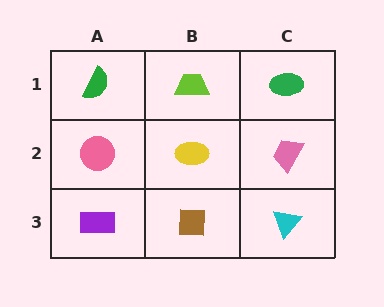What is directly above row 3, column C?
A pink trapezoid.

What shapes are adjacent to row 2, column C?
A green ellipse (row 1, column C), a cyan triangle (row 3, column C), a yellow ellipse (row 2, column B).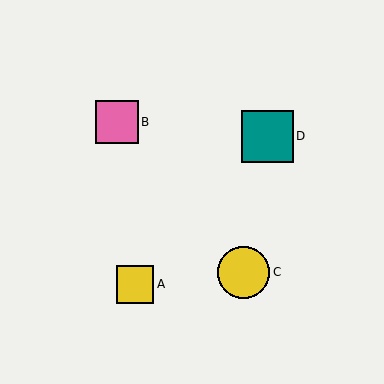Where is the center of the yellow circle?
The center of the yellow circle is at (244, 272).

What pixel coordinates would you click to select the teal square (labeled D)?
Click at (267, 136) to select the teal square D.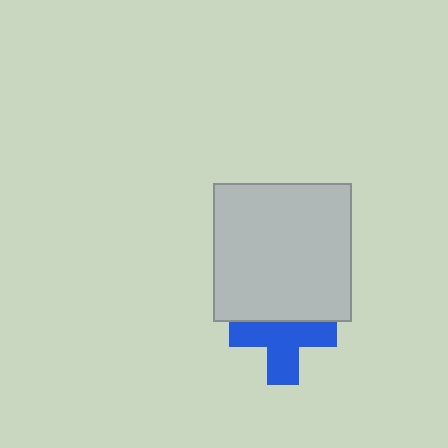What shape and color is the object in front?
The object in front is a light gray square.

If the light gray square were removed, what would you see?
You would see the complete blue cross.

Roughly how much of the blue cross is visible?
Most of it is visible (roughly 67%).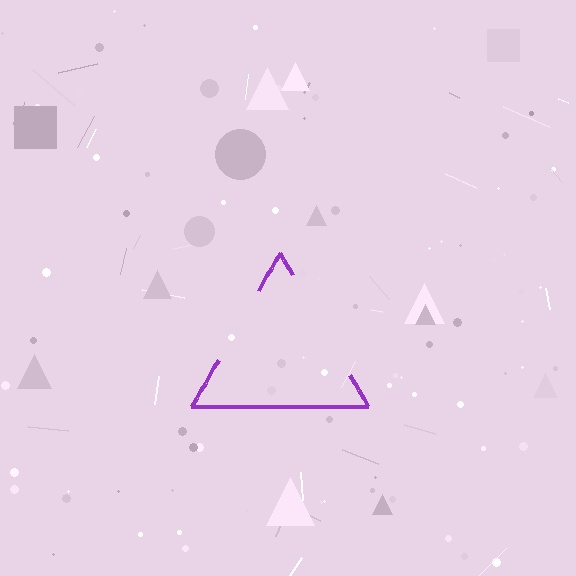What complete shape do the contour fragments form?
The contour fragments form a triangle.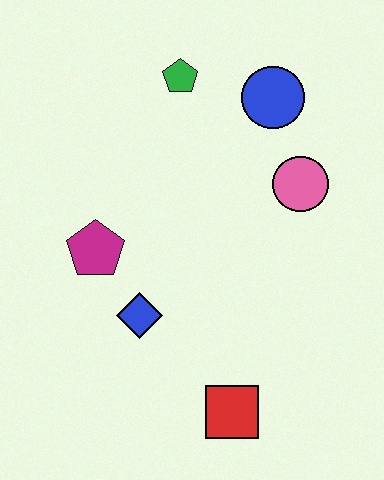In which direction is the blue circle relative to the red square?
The blue circle is above the red square.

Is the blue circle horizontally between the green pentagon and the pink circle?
Yes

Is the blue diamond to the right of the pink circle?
No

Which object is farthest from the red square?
The green pentagon is farthest from the red square.